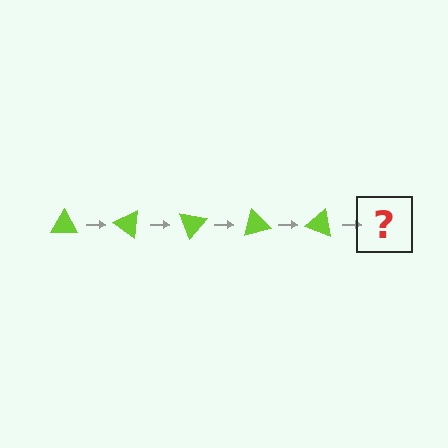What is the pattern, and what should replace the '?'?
The pattern is that the triangle rotates 35 degrees each step. The '?' should be a lime triangle rotated 175 degrees.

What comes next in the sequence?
The next element should be a lime triangle rotated 175 degrees.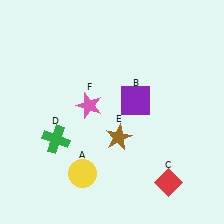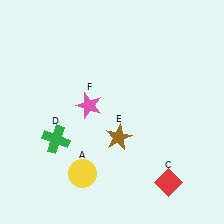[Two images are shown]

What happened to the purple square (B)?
The purple square (B) was removed in Image 2. It was in the top-right area of Image 1.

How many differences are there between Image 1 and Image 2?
There is 1 difference between the two images.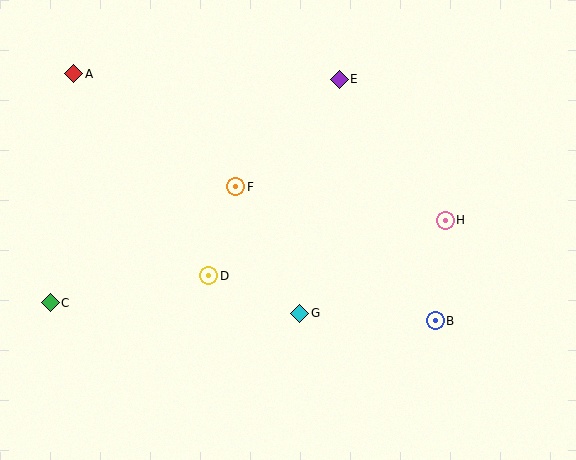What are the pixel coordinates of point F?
Point F is at (236, 187).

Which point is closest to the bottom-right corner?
Point B is closest to the bottom-right corner.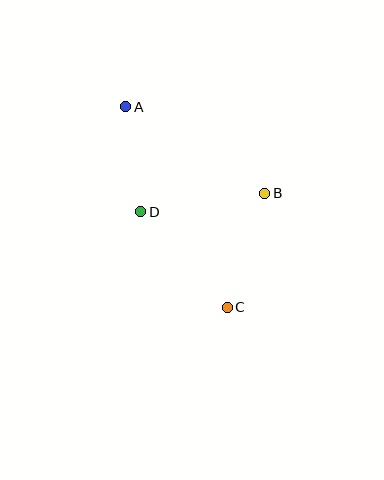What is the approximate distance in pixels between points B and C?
The distance between B and C is approximately 120 pixels.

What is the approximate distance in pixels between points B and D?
The distance between B and D is approximately 125 pixels.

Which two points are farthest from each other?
Points A and C are farthest from each other.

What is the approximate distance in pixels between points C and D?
The distance between C and D is approximately 128 pixels.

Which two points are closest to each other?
Points A and D are closest to each other.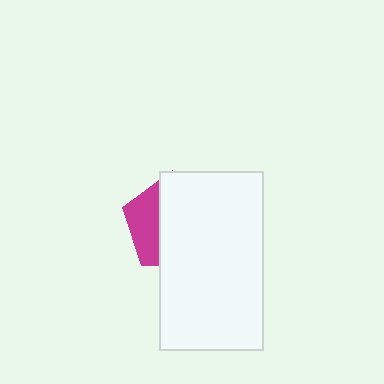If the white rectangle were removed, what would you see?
You would see the complete magenta pentagon.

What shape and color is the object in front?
The object in front is a white rectangle.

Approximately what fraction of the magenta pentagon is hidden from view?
Roughly 68% of the magenta pentagon is hidden behind the white rectangle.